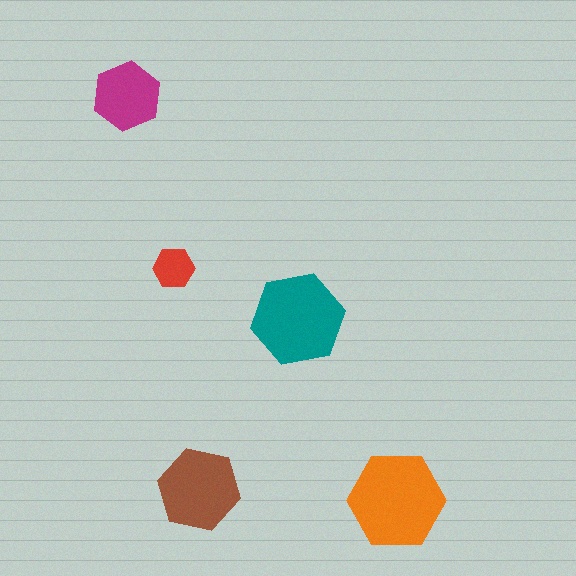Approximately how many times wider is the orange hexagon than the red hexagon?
About 2.5 times wider.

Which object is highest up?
The magenta hexagon is topmost.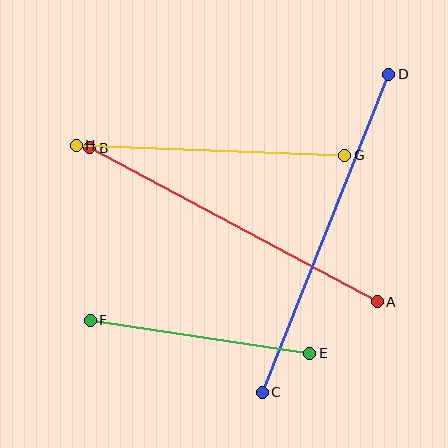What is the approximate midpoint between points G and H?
The midpoint is at approximately (211, 150) pixels.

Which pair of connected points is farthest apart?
Points C and D are farthest apart.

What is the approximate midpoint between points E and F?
The midpoint is at approximately (200, 337) pixels.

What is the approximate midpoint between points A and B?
The midpoint is at approximately (234, 225) pixels.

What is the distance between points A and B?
The distance is approximately 326 pixels.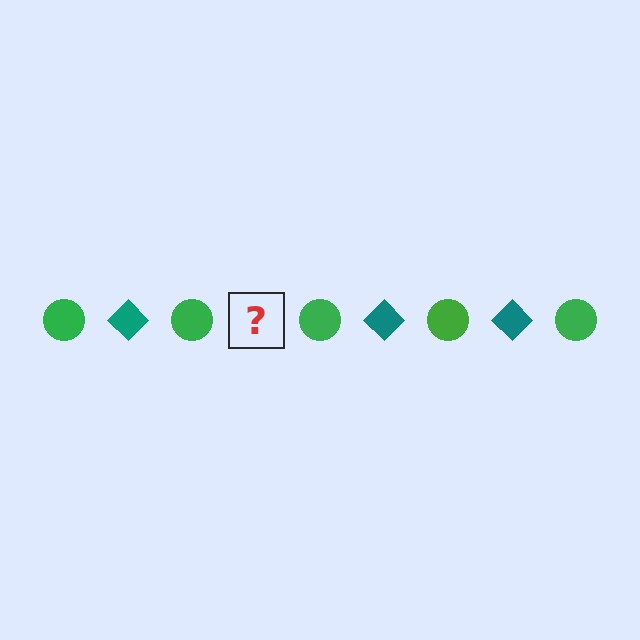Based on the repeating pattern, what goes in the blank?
The blank should be a teal diamond.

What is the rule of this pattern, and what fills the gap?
The rule is that the pattern alternates between green circle and teal diamond. The gap should be filled with a teal diamond.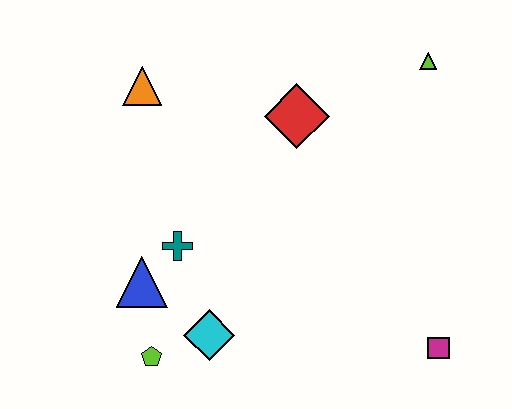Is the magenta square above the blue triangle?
No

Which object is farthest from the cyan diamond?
The lime triangle is farthest from the cyan diamond.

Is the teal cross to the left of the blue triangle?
No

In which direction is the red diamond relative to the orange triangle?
The red diamond is to the right of the orange triangle.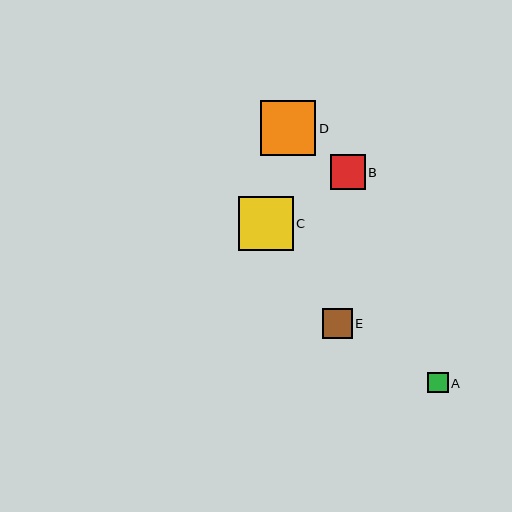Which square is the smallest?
Square A is the smallest with a size of approximately 21 pixels.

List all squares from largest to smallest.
From largest to smallest: D, C, B, E, A.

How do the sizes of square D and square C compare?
Square D and square C are approximately the same size.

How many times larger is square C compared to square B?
Square C is approximately 1.6 times the size of square B.